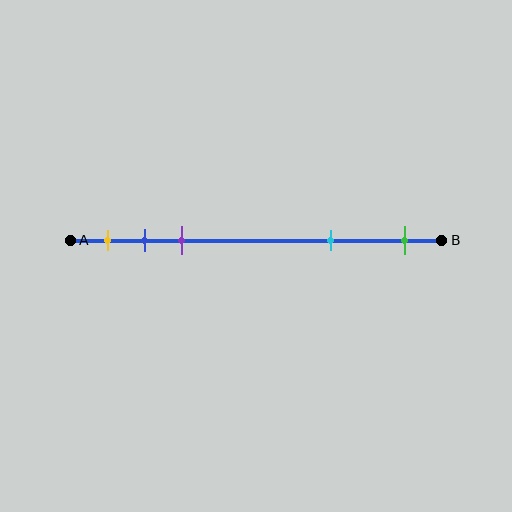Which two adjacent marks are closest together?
The blue and purple marks are the closest adjacent pair.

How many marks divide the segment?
There are 5 marks dividing the segment.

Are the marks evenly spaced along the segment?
No, the marks are not evenly spaced.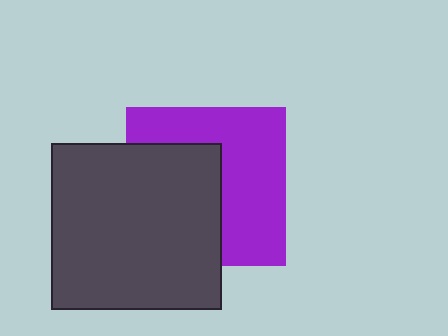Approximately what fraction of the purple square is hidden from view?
Roughly 46% of the purple square is hidden behind the dark gray rectangle.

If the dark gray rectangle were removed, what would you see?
You would see the complete purple square.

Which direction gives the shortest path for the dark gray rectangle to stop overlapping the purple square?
Moving left gives the shortest separation.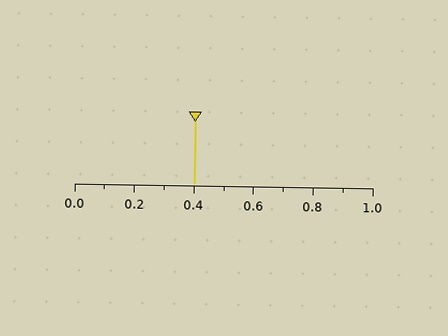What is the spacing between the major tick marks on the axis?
The major ticks are spaced 0.2 apart.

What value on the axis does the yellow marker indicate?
The marker indicates approximately 0.4.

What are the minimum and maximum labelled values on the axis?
The axis runs from 0.0 to 1.0.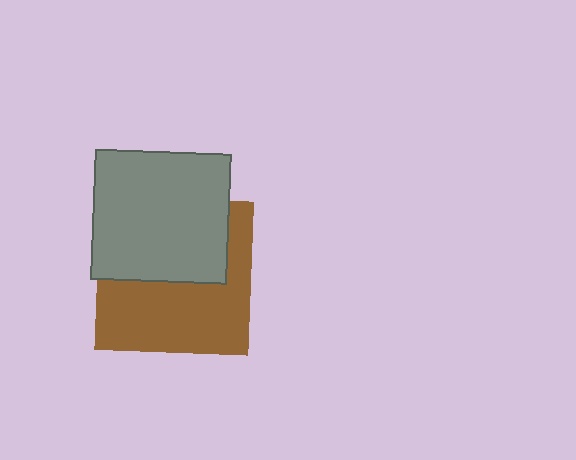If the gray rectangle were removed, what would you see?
You would see the complete brown square.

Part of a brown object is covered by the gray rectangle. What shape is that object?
It is a square.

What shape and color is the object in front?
The object in front is a gray rectangle.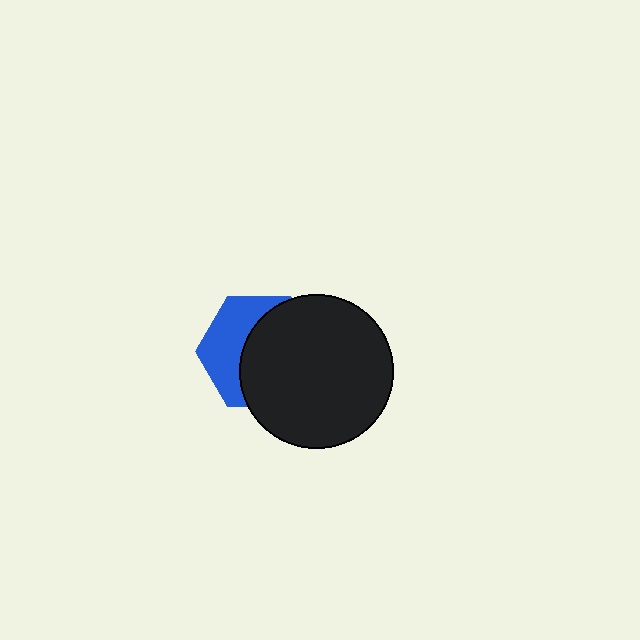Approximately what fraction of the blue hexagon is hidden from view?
Roughly 59% of the blue hexagon is hidden behind the black circle.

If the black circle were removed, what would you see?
You would see the complete blue hexagon.